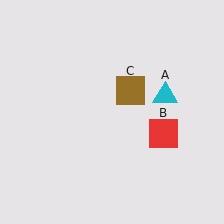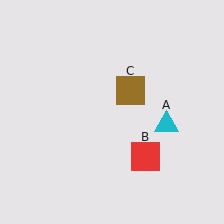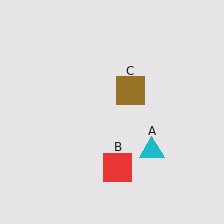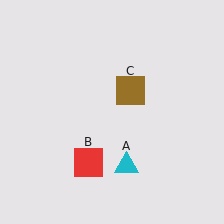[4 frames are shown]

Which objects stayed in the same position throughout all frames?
Brown square (object C) remained stationary.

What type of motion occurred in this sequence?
The cyan triangle (object A), red square (object B) rotated clockwise around the center of the scene.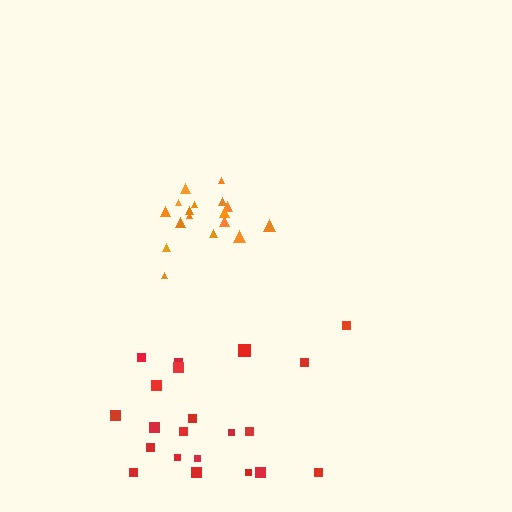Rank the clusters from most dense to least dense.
orange, red.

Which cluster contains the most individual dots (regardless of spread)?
Red (21).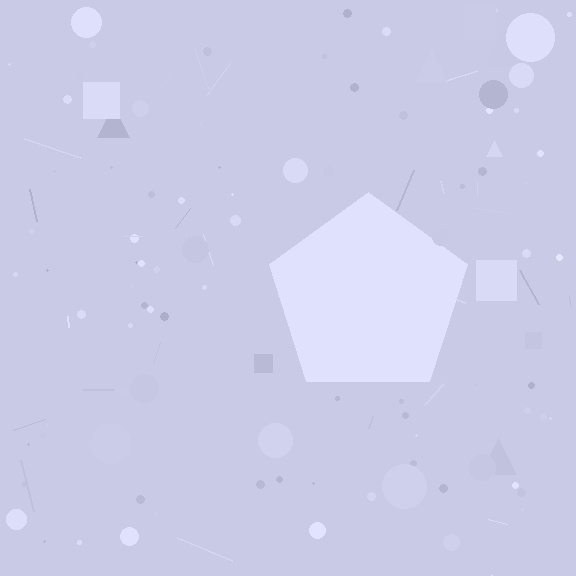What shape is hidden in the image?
A pentagon is hidden in the image.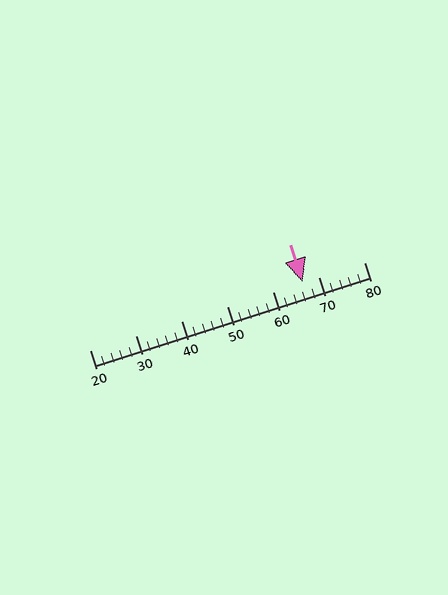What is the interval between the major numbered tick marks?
The major tick marks are spaced 10 units apart.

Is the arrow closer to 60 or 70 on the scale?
The arrow is closer to 70.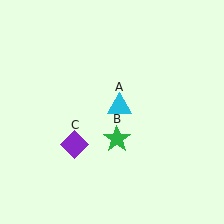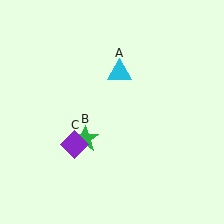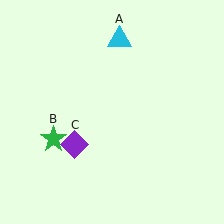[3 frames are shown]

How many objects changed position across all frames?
2 objects changed position: cyan triangle (object A), green star (object B).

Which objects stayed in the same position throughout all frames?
Purple diamond (object C) remained stationary.